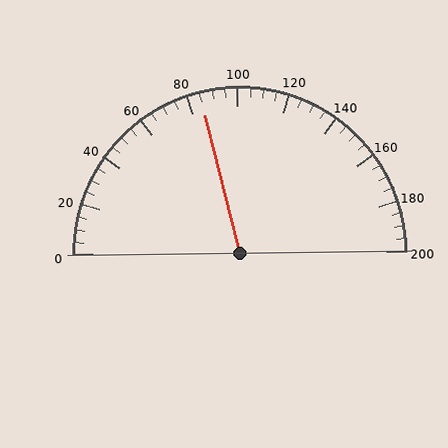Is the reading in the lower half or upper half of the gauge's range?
The reading is in the lower half of the range (0 to 200).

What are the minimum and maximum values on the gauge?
The gauge ranges from 0 to 200.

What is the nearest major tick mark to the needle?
The nearest major tick mark is 80.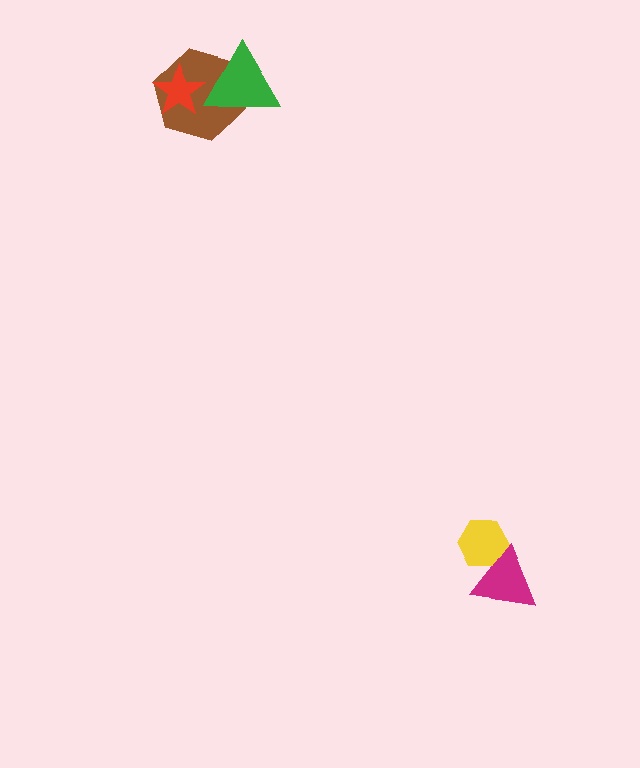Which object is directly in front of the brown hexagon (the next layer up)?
The red star is directly in front of the brown hexagon.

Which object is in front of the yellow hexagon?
The magenta triangle is in front of the yellow hexagon.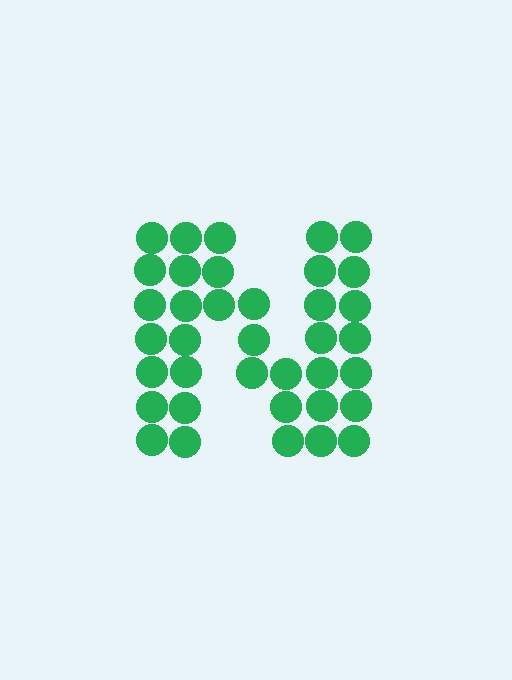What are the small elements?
The small elements are circles.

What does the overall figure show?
The overall figure shows the letter N.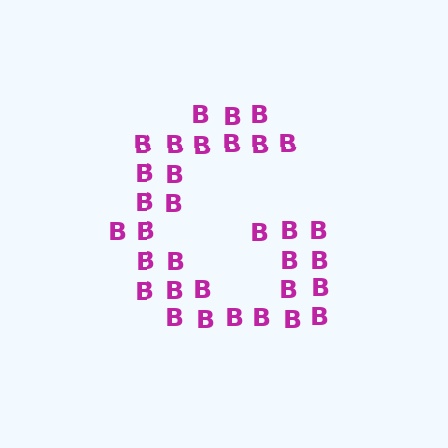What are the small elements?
The small elements are letter B's.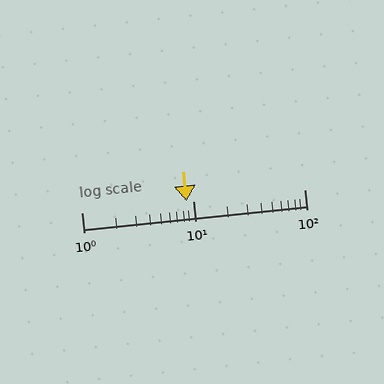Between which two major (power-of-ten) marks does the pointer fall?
The pointer is between 1 and 10.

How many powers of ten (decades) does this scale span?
The scale spans 2 decades, from 1 to 100.